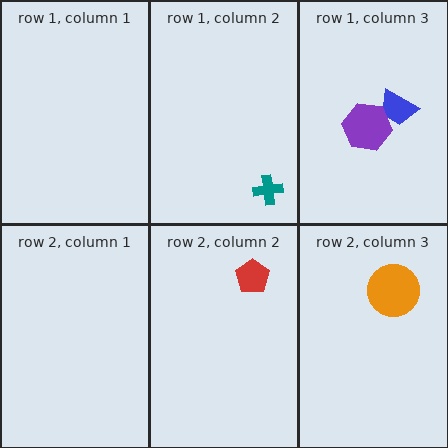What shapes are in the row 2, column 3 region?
The orange circle.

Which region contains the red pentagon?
The row 2, column 2 region.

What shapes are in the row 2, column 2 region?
The red pentagon.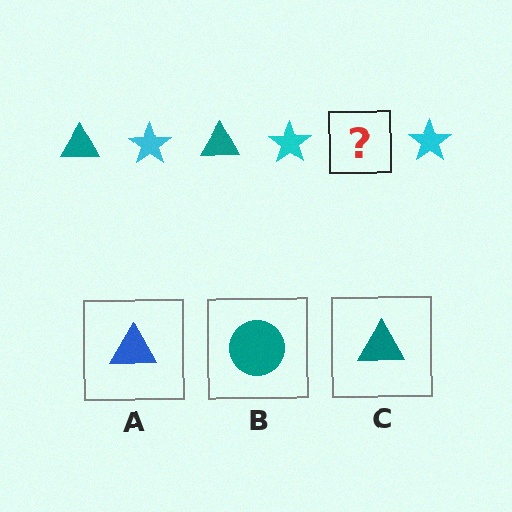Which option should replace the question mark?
Option C.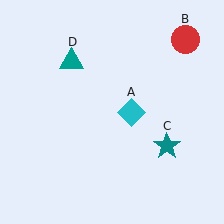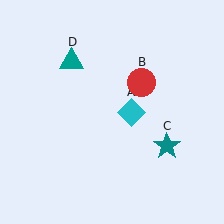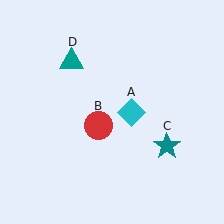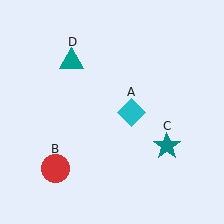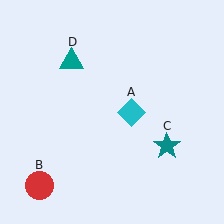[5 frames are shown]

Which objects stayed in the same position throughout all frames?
Cyan diamond (object A) and teal star (object C) and teal triangle (object D) remained stationary.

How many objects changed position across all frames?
1 object changed position: red circle (object B).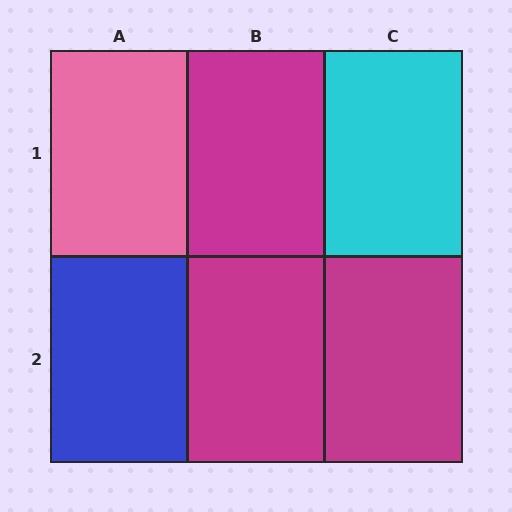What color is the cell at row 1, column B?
Magenta.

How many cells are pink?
1 cell is pink.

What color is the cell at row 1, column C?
Cyan.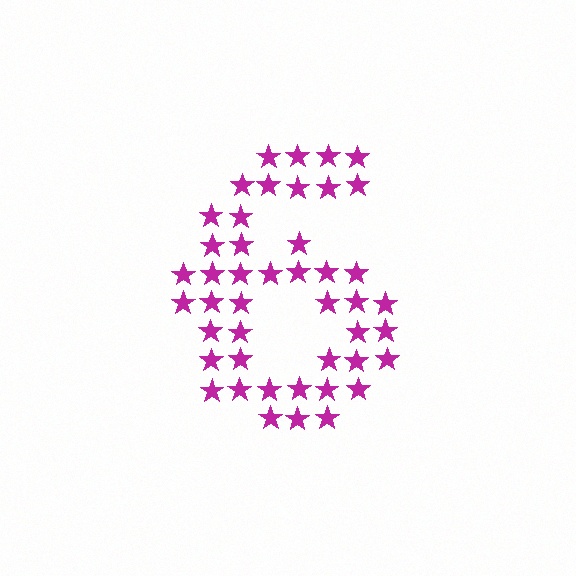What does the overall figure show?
The overall figure shows the digit 6.